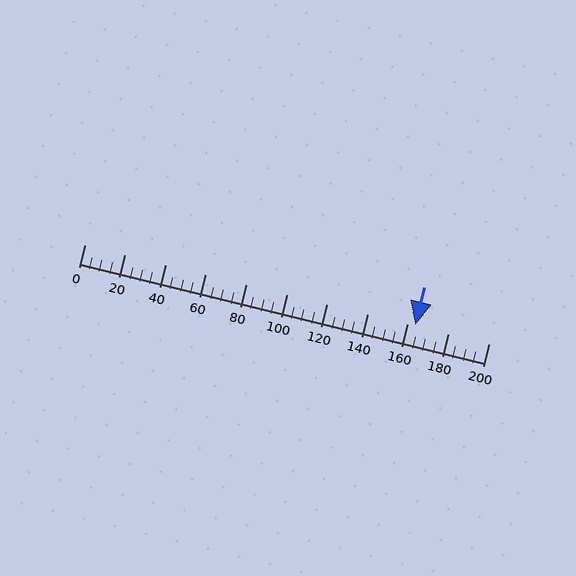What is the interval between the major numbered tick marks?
The major tick marks are spaced 20 units apart.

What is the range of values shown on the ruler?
The ruler shows values from 0 to 200.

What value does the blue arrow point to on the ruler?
The blue arrow points to approximately 164.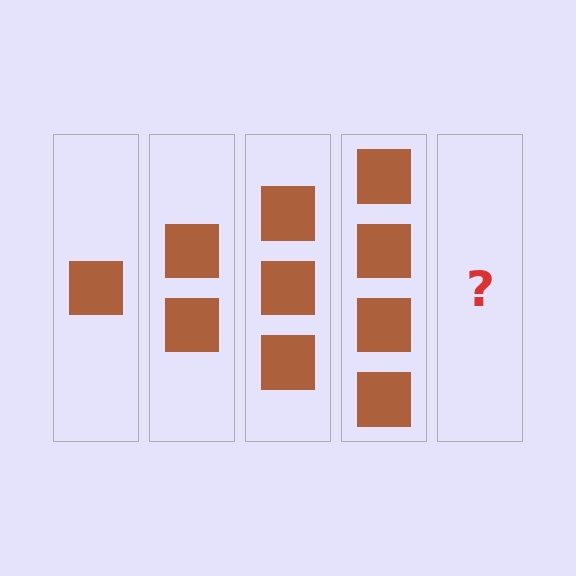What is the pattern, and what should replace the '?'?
The pattern is that each step adds one more square. The '?' should be 5 squares.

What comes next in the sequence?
The next element should be 5 squares.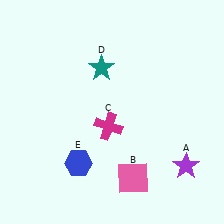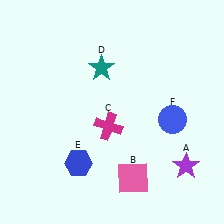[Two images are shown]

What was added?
A blue circle (F) was added in Image 2.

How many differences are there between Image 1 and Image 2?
There is 1 difference between the two images.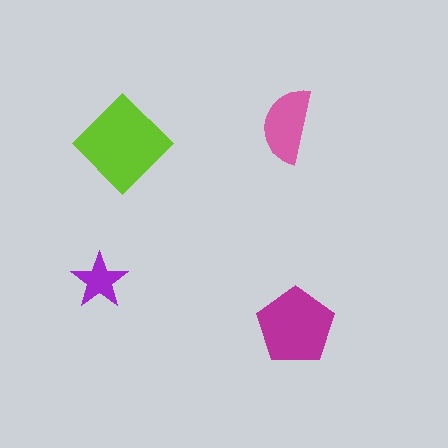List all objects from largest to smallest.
The lime diamond, the magenta pentagon, the pink semicircle, the purple star.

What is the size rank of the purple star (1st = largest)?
4th.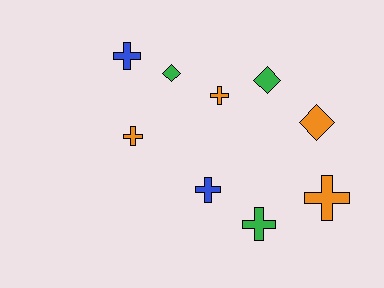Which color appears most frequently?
Orange, with 4 objects.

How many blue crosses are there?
There are 2 blue crosses.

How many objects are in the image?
There are 9 objects.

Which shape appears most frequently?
Cross, with 6 objects.